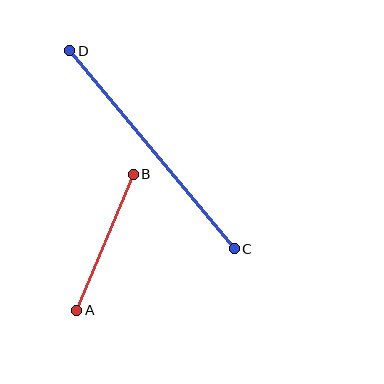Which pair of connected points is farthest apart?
Points C and D are farthest apart.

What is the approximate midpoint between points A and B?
The midpoint is at approximately (105, 242) pixels.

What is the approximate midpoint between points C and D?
The midpoint is at approximately (152, 150) pixels.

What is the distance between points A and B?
The distance is approximately 147 pixels.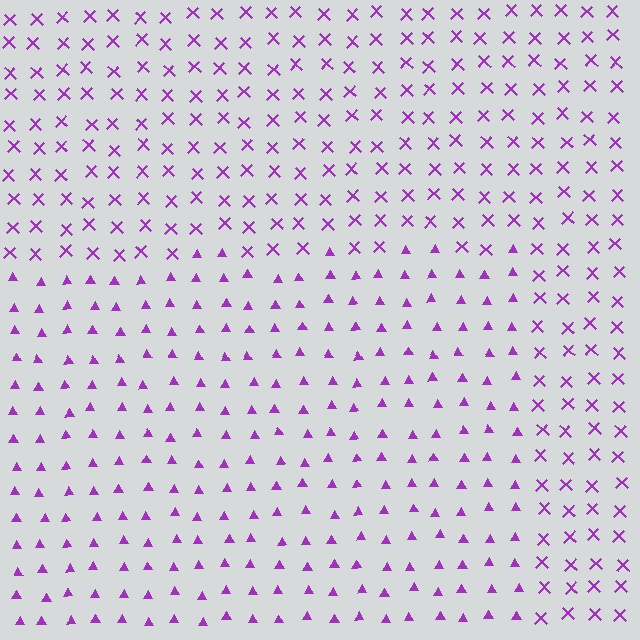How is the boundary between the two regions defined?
The boundary is defined by a change in element shape: triangles inside vs. X marks outside. All elements share the same color and spacing.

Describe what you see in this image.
The image is filled with small purple elements arranged in a uniform grid. A rectangle-shaped region contains triangles, while the surrounding area contains X marks. The boundary is defined purely by the change in element shape.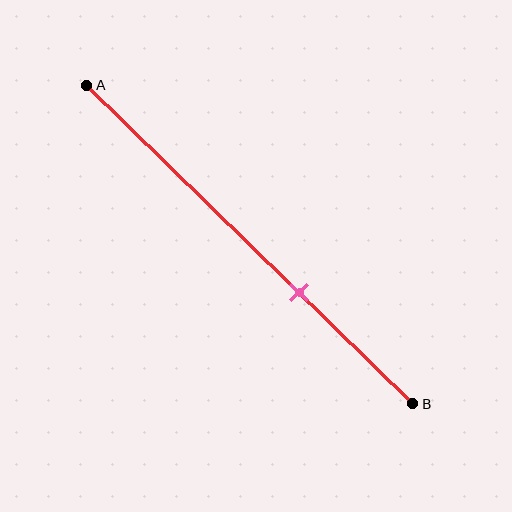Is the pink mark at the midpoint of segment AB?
No, the mark is at about 65% from A, not at the 50% midpoint.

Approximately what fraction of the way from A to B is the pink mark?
The pink mark is approximately 65% of the way from A to B.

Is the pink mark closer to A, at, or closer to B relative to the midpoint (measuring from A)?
The pink mark is closer to point B than the midpoint of segment AB.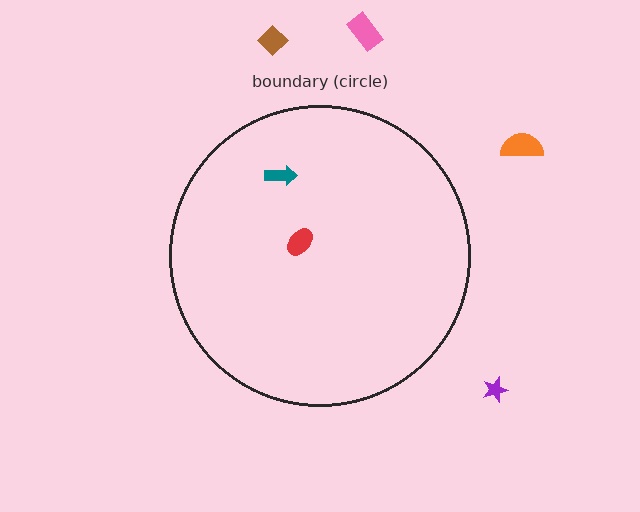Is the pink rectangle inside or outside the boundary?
Outside.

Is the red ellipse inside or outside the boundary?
Inside.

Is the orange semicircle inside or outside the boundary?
Outside.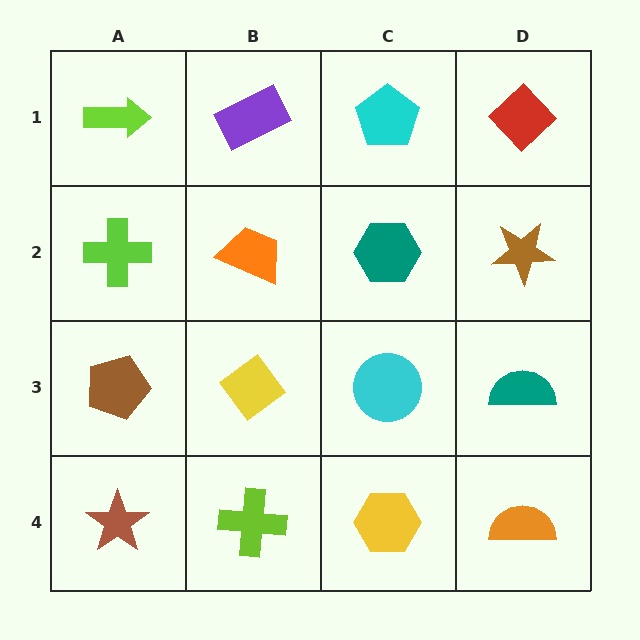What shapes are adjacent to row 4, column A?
A brown pentagon (row 3, column A), a lime cross (row 4, column B).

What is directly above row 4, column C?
A cyan circle.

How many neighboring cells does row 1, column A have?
2.